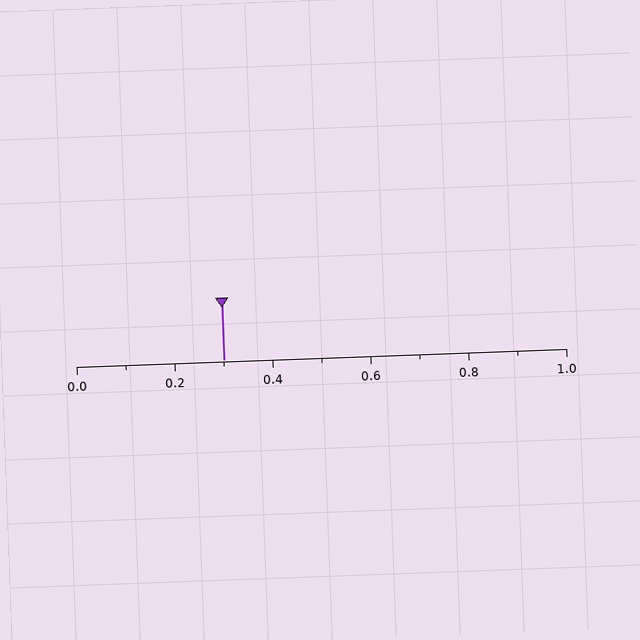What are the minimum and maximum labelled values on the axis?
The axis runs from 0.0 to 1.0.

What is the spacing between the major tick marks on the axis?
The major ticks are spaced 0.2 apart.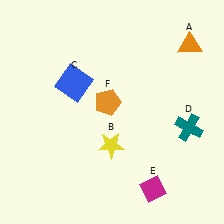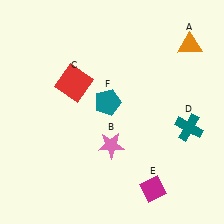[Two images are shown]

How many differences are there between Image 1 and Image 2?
There are 3 differences between the two images.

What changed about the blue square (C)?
In Image 1, C is blue. In Image 2, it changed to red.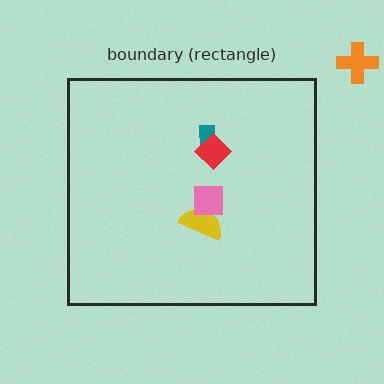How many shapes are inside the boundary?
4 inside, 1 outside.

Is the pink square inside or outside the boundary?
Inside.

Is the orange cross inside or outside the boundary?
Outside.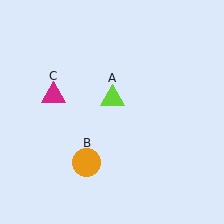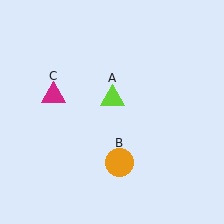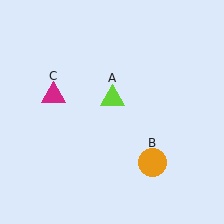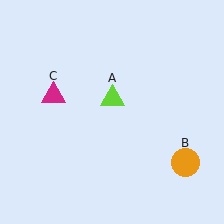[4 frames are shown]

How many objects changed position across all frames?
1 object changed position: orange circle (object B).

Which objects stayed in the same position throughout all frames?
Lime triangle (object A) and magenta triangle (object C) remained stationary.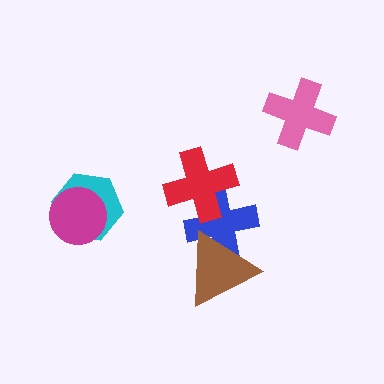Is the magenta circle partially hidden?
No, no other shape covers it.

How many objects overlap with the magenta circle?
1 object overlaps with the magenta circle.